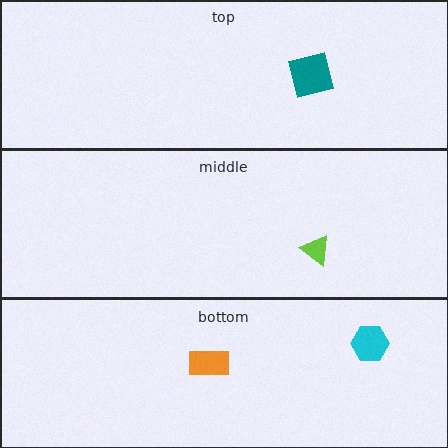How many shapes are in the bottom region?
2.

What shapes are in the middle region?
The lime triangle.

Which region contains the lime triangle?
The middle region.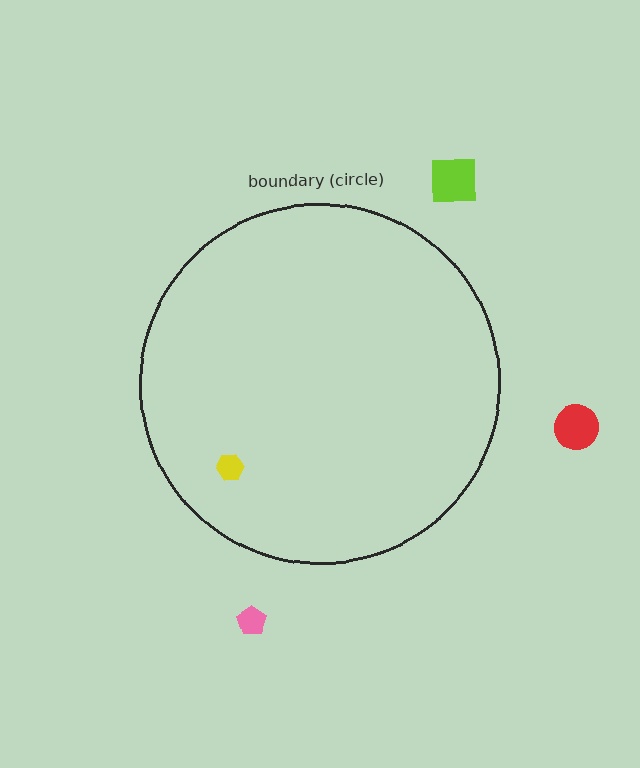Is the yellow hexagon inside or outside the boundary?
Inside.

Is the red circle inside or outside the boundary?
Outside.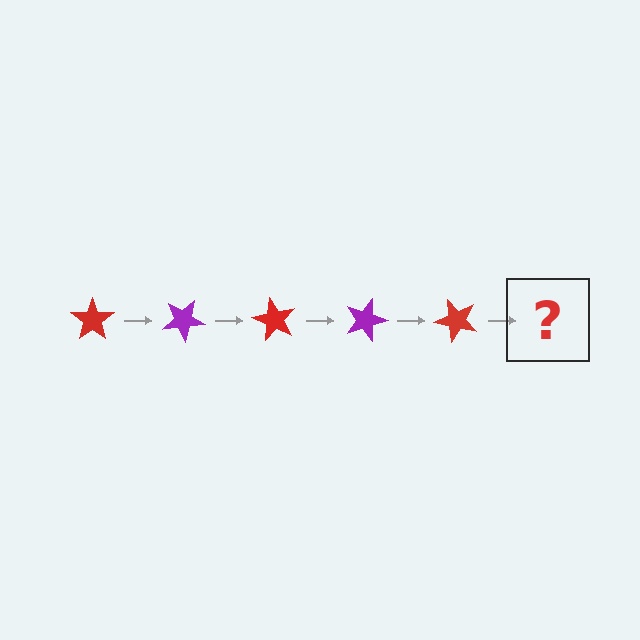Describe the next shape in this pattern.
It should be a purple star, rotated 150 degrees from the start.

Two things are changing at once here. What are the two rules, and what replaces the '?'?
The two rules are that it rotates 30 degrees each step and the color cycles through red and purple. The '?' should be a purple star, rotated 150 degrees from the start.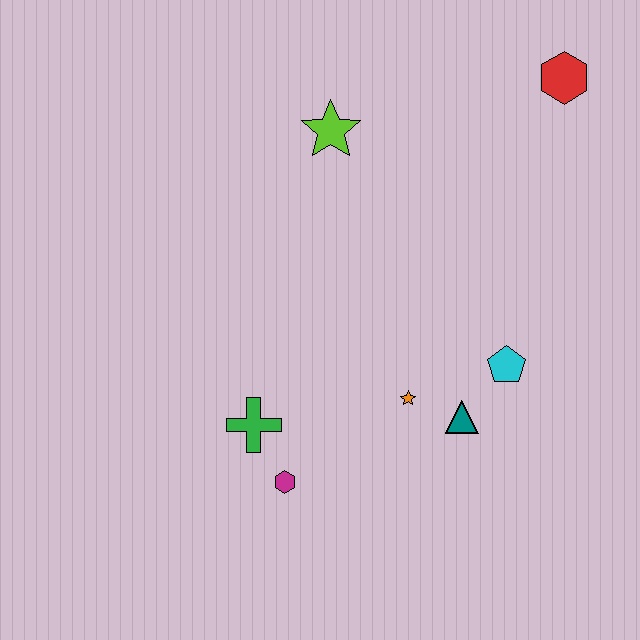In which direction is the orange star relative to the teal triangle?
The orange star is to the left of the teal triangle.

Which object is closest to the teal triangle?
The orange star is closest to the teal triangle.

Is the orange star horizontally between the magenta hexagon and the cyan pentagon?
Yes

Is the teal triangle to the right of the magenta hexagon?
Yes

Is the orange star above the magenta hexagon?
Yes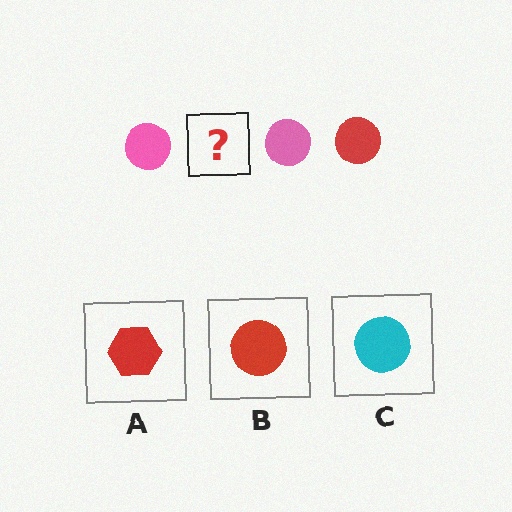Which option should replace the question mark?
Option B.